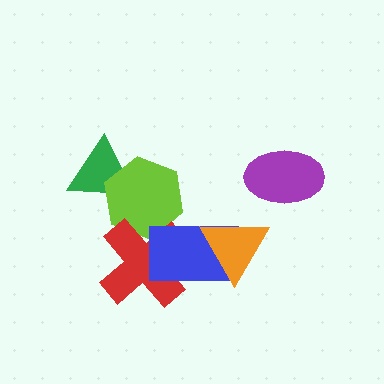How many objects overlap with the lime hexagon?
3 objects overlap with the lime hexagon.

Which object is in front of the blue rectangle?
The orange triangle is in front of the blue rectangle.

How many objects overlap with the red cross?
2 objects overlap with the red cross.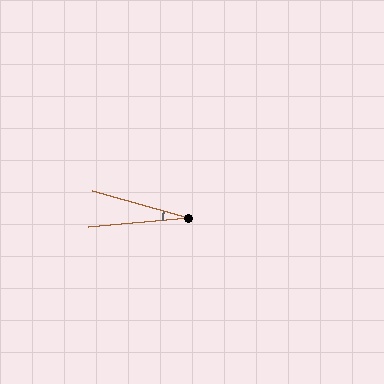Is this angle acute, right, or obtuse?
It is acute.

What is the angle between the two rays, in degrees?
Approximately 21 degrees.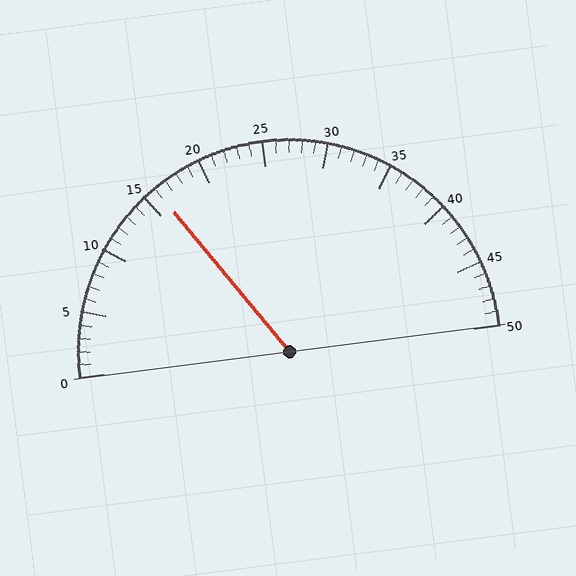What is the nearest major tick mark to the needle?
The nearest major tick mark is 15.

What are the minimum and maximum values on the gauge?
The gauge ranges from 0 to 50.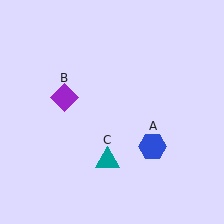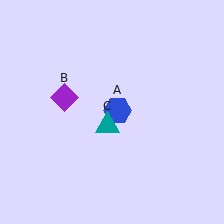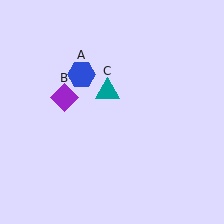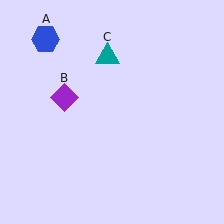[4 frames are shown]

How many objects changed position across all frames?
2 objects changed position: blue hexagon (object A), teal triangle (object C).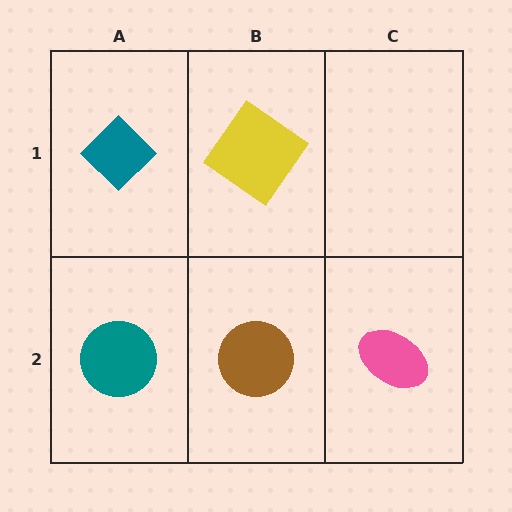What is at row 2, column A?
A teal circle.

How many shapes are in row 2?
3 shapes.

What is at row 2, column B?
A brown circle.